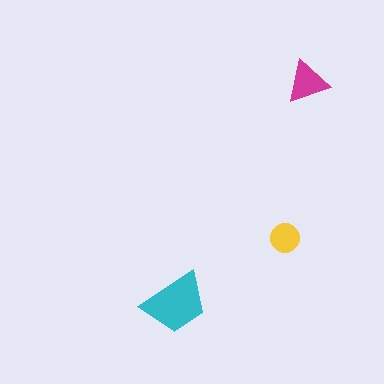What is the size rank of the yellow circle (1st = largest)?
3rd.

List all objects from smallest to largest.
The yellow circle, the magenta triangle, the cyan trapezoid.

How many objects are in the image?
There are 3 objects in the image.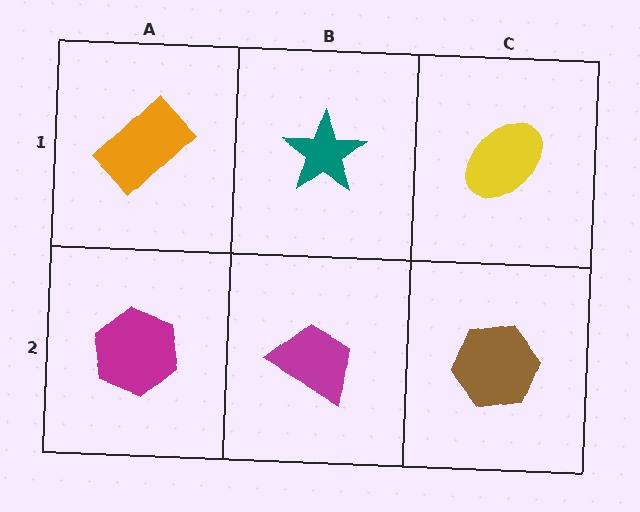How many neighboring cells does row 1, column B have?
3.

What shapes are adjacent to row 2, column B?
A teal star (row 1, column B), a magenta hexagon (row 2, column A), a brown hexagon (row 2, column C).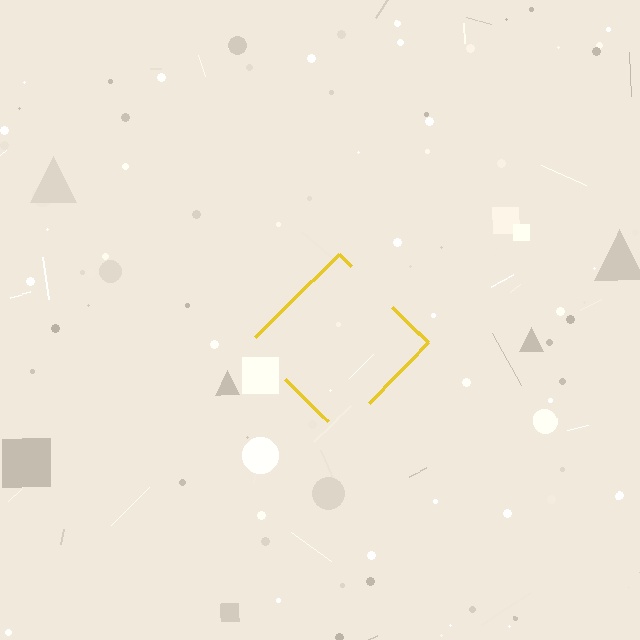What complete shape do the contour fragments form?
The contour fragments form a diamond.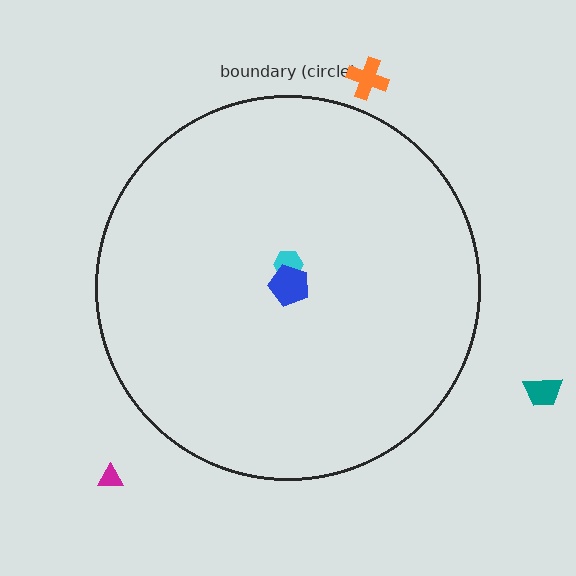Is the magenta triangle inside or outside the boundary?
Outside.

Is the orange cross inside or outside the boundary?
Outside.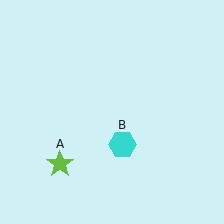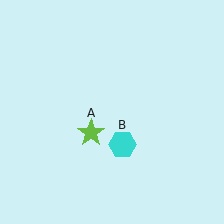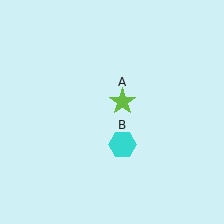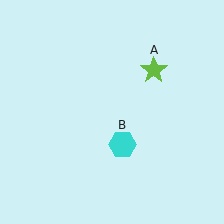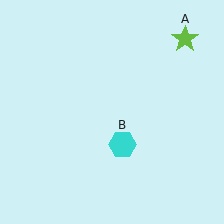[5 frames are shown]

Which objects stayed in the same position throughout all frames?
Cyan hexagon (object B) remained stationary.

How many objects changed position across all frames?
1 object changed position: lime star (object A).